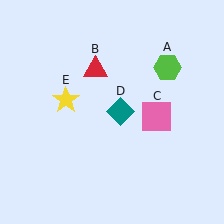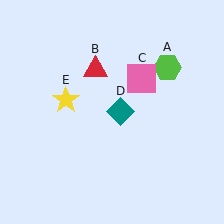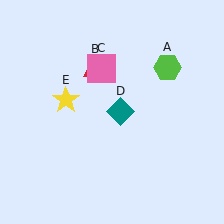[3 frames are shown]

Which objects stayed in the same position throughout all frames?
Lime hexagon (object A) and red triangle (object B) and teal diamond (object D) and yellow star (object E) remained stationary.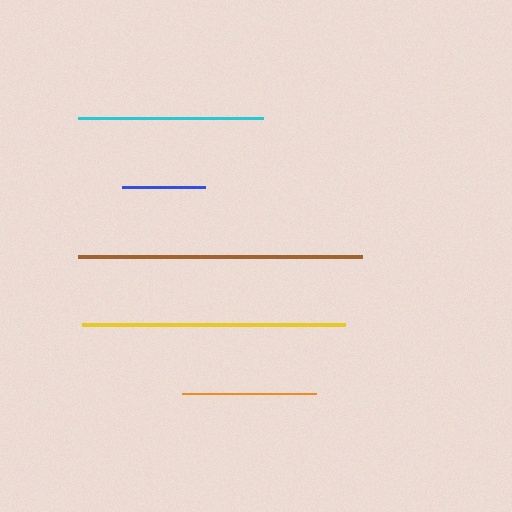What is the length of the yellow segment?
The yellow segment is approximately 263 pixels long.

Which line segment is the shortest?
The blue line is the shortest at approximately 83 pixels.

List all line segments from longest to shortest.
From longest to shortest: brown, yellow, cyan, orange, blue.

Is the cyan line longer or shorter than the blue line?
The cyan line is longer than the blue line.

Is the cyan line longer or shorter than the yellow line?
The yellow line is longer than the cyan line.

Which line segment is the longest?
The brown line is the longest at approximately 285 pixels.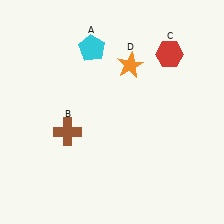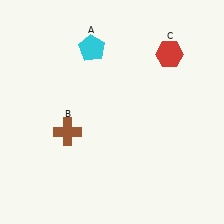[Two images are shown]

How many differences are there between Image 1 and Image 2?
There is 1 difference between the two images.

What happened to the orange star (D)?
The orange star (D) was removed in Image 2. It was in the top-right area of Image 1.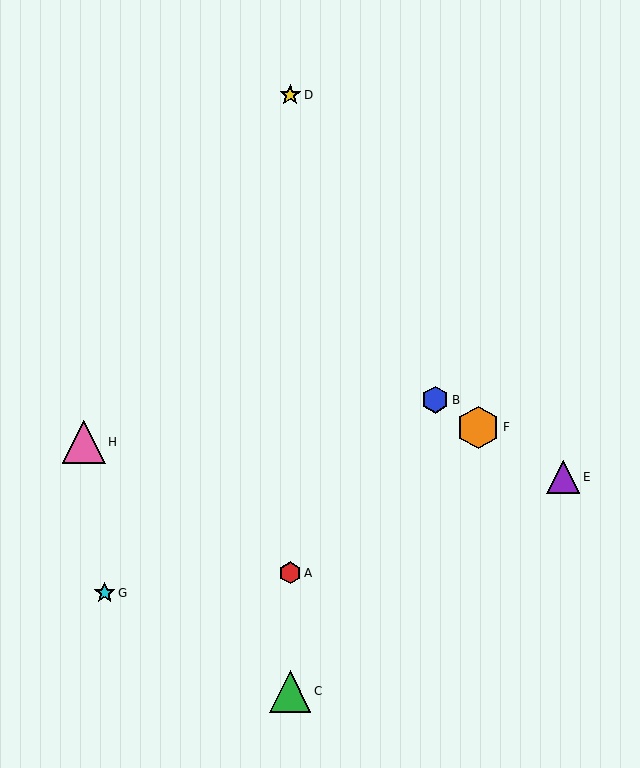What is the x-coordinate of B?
Object B is at x≈435.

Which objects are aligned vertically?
Objects A, C, D are aligned vertically.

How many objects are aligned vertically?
3 objects (A, C, D) are aligned vertically.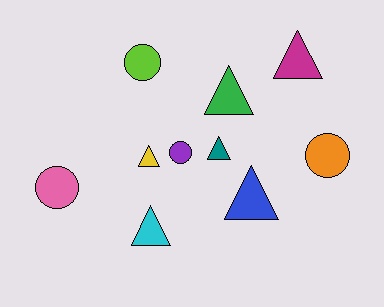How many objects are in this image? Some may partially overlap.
There are 10 objects.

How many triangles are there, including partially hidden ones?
There are 6 triangles.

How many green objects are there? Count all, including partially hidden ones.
There is 1 green object.